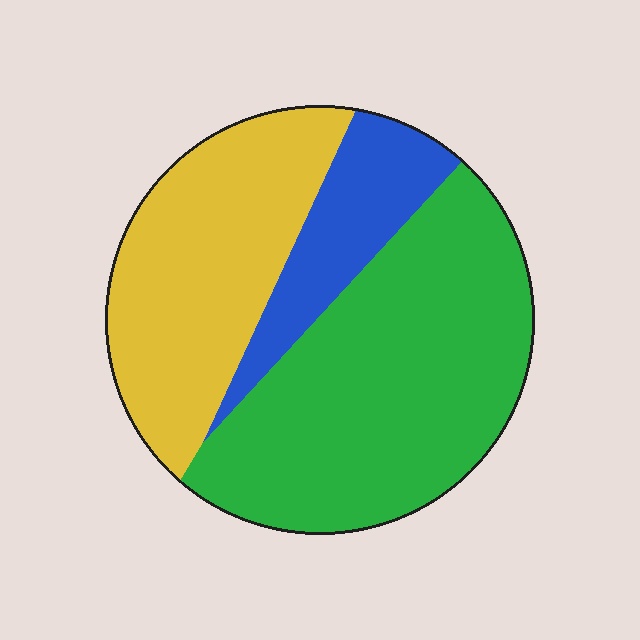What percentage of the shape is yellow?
Yellow takes up about one third (1/3) of the shape.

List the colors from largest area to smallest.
From largest to smallest: green, yellow, blue.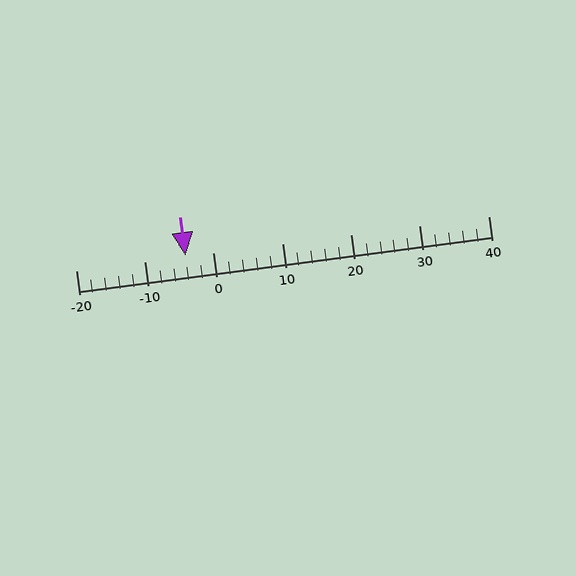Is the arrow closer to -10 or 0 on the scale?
The arrow is closer to 0.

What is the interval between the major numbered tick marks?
The major tick marks are spaced 10 units apart.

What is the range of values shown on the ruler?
The ruler shows values from -20 to 40.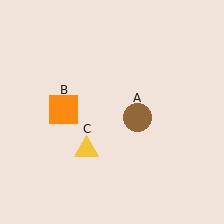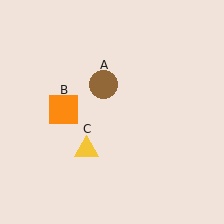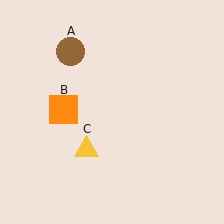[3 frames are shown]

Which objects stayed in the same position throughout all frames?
Orange square (object B) and yellow triangle (object C) remained stationary.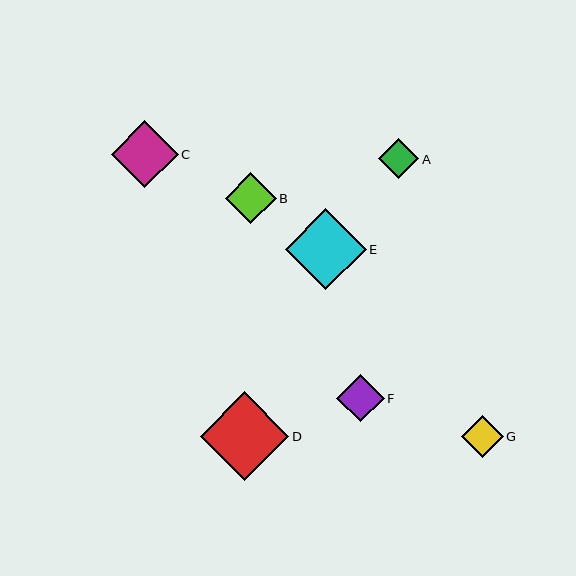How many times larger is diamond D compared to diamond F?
Diamond D is approximately 1.8 times the size of diamond F.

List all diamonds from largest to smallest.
From largest to smallest: D, E, C, B, F, G, A.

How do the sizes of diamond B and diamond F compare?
Diamond B and diamond F are approximately the same size.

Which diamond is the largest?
Diamond D is the largest with a size of approximately 88 pixels.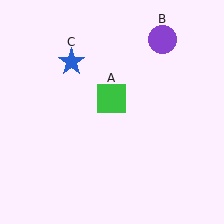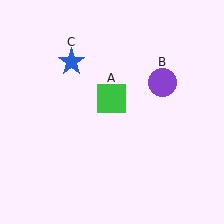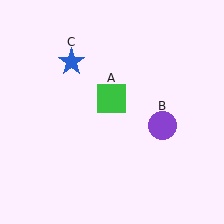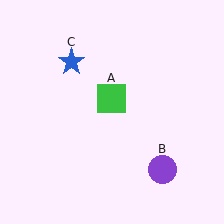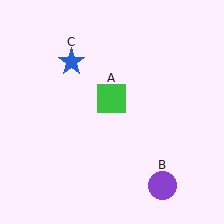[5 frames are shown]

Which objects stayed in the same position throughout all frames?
Green square (object A) and blue star (object C) remained stationary.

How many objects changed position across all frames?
1 object changed position: purple circle (object B).